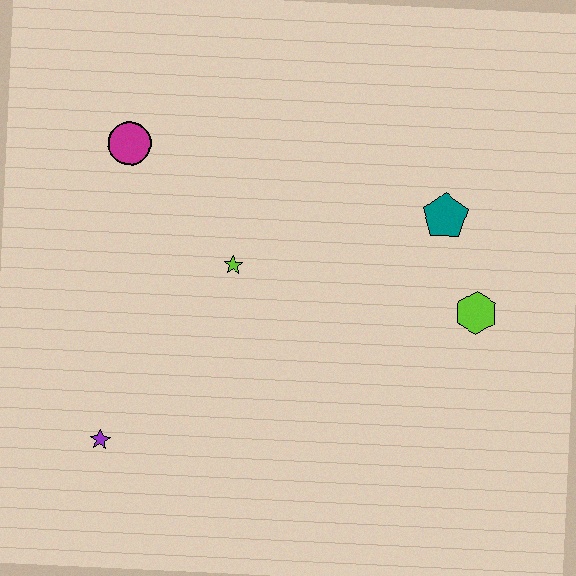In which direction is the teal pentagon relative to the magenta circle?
The teal pentagon is to the right of the magenta circle.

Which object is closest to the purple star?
The lime star is closest to the purple star.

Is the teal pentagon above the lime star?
Yes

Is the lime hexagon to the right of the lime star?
Yes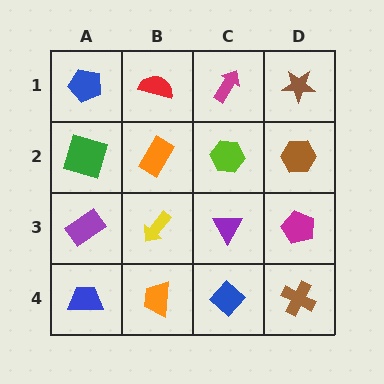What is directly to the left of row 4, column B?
A blue trapezoid.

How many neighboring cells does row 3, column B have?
4.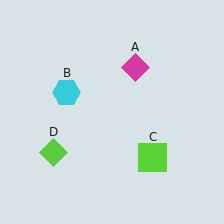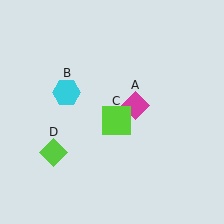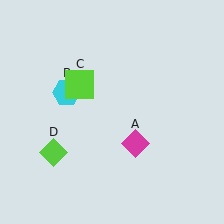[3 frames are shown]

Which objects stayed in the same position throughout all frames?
Cyan hexagon (object B) and lime diamond (object D) remained stationary.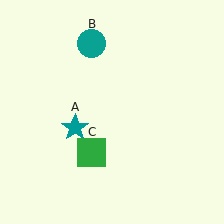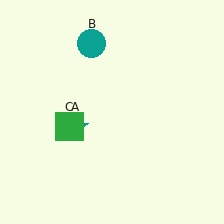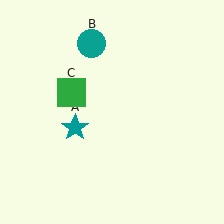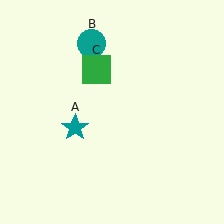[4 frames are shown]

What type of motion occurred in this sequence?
The green square (object C) rotated clockwise around the center of the scene.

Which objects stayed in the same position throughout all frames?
Teal star (object A) and teal circle (object B) remained stationary.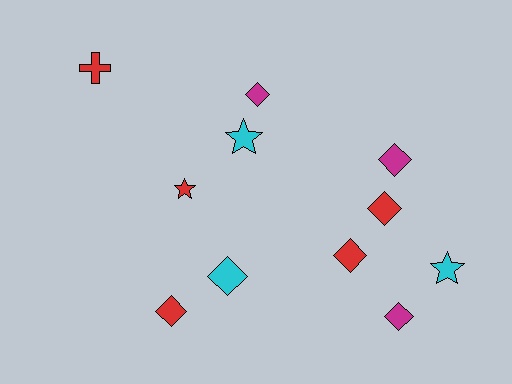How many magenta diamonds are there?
There are 3 magenta diamonds.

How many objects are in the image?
There are 11 objects.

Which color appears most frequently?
Red, with 5 objects.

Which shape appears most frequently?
Diamond, with 7 objects.